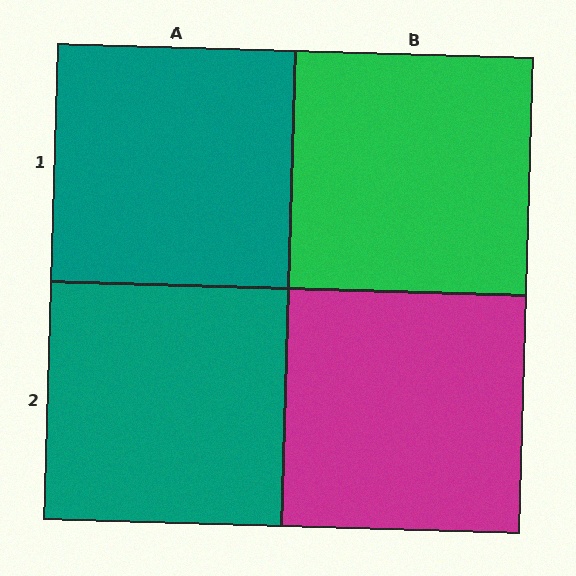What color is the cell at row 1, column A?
Teal.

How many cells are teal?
2 cells are teal.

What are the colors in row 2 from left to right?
Teal, magenta.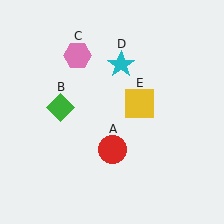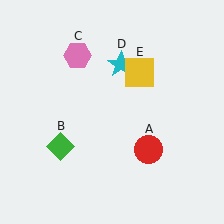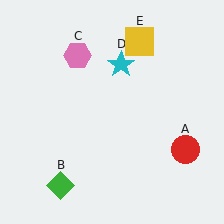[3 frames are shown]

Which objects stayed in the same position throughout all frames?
Pink hexagon (object C) and cyan star (object D) remained stationary.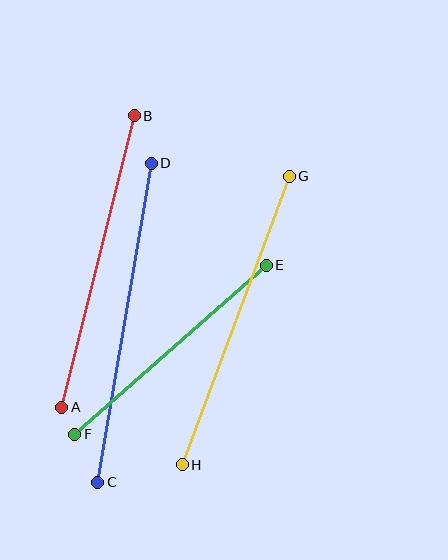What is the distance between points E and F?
The distance is approximately 255 pixels.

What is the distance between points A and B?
The distance is approximately 300 pixels.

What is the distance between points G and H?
The distance is approximately 308 pixels.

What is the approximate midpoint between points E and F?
The midpoint is at approximately (171, 350) pixels.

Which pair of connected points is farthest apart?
Points C and D are farthest apart.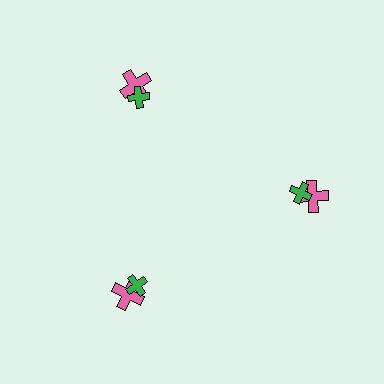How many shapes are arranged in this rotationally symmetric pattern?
There are 6 shapes, arranged in 3 groups of 2.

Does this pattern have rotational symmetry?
Yes, this pattern has 3-fold rotational symmetry. It looks the same after rotating 120 degrees around the center.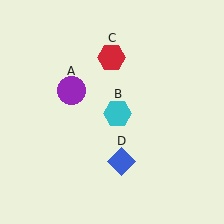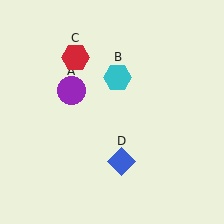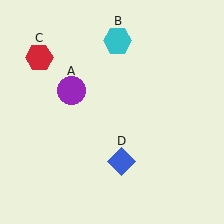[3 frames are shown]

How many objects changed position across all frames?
2 objects changed position: cyan hexagon (object B), red hexagon (object C).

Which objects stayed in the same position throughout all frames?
Purple circle (object A) and blue diamond (object D) remained stationary.